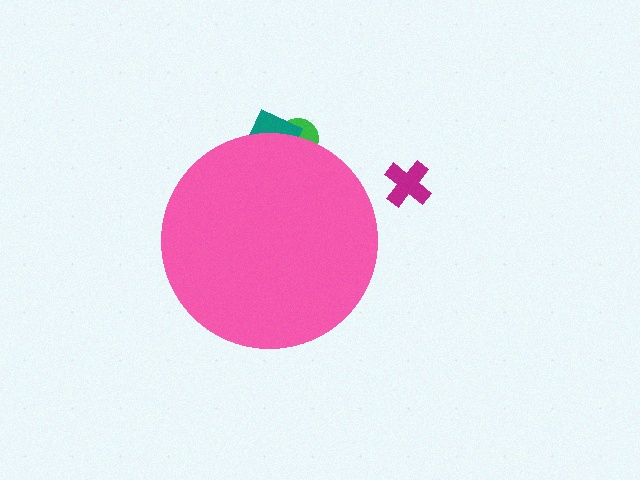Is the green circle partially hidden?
Yes, the green circle is partially hidden behind the pink circle.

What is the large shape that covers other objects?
A pink circle.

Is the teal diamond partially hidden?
Yes, the teal diamond is partially hidden behind the pink circle.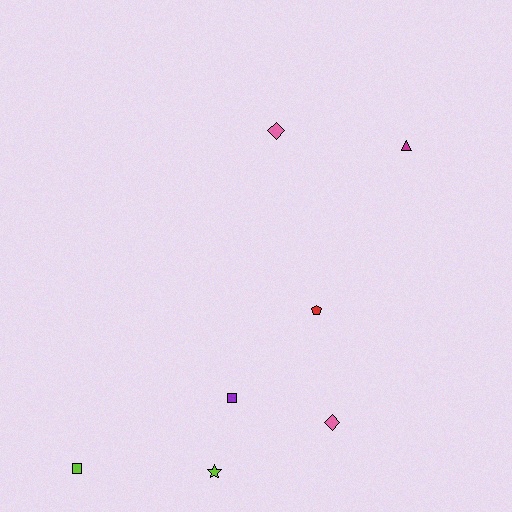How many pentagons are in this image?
There is 1 pentagon.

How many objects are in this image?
There are 7 objects.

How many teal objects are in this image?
There are no teal objects.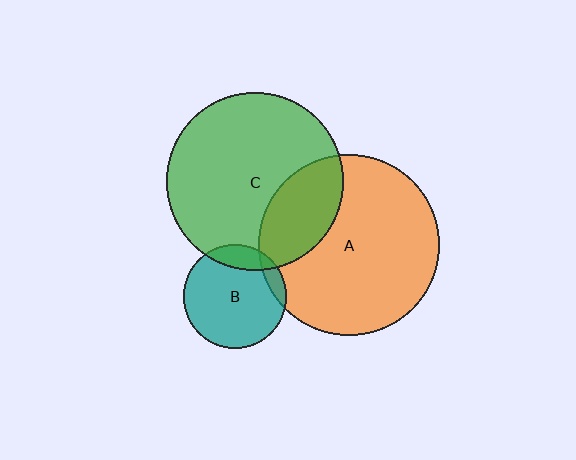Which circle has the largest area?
Circle A (orange).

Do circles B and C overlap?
Yes.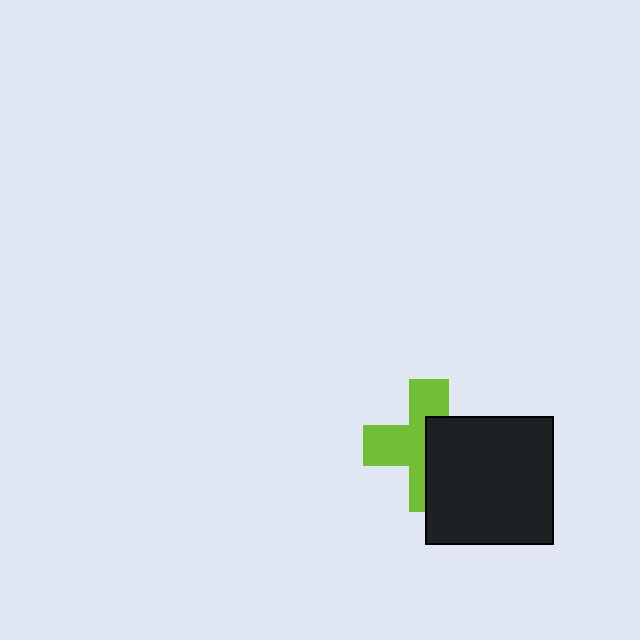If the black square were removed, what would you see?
You would see the complete lime cross.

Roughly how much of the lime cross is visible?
About half of it is visible (roughly 54%).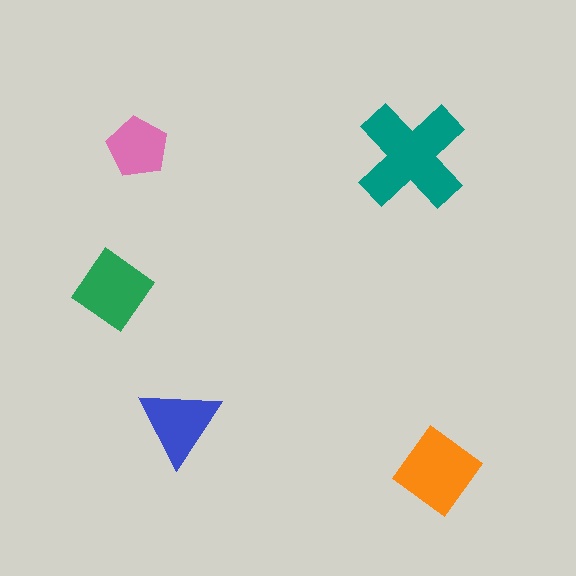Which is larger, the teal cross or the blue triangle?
The teal cross.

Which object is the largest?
The teal cross.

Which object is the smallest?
The pink pentagon.